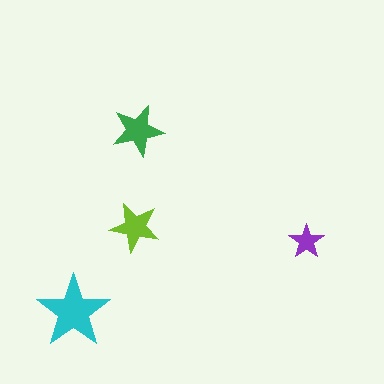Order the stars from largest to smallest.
the cyan one, the green one, the lime one, the purple one.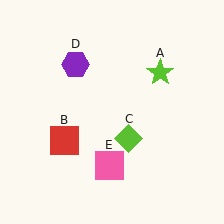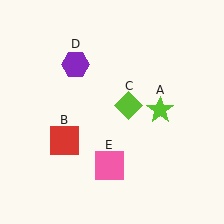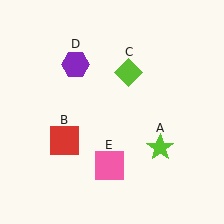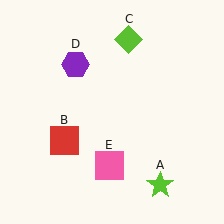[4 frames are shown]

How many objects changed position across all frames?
2 objects changed position: lime star (object A), lime diamond (object C).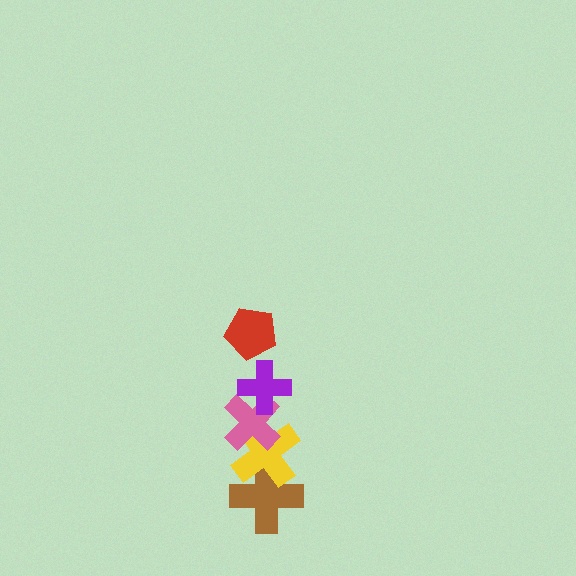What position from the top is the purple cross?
The purple cross is 2nd from the top.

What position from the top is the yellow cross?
The yellow cross is 4th from the top.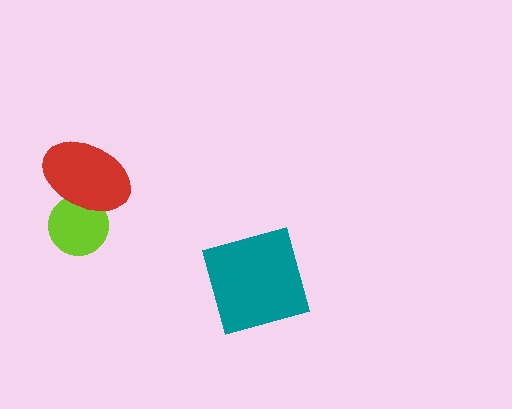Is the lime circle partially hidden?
Yes, it is partially covered by another shape.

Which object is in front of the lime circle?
The red ellipse is in front of the lime circle.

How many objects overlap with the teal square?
0 objects overlap with the teal square.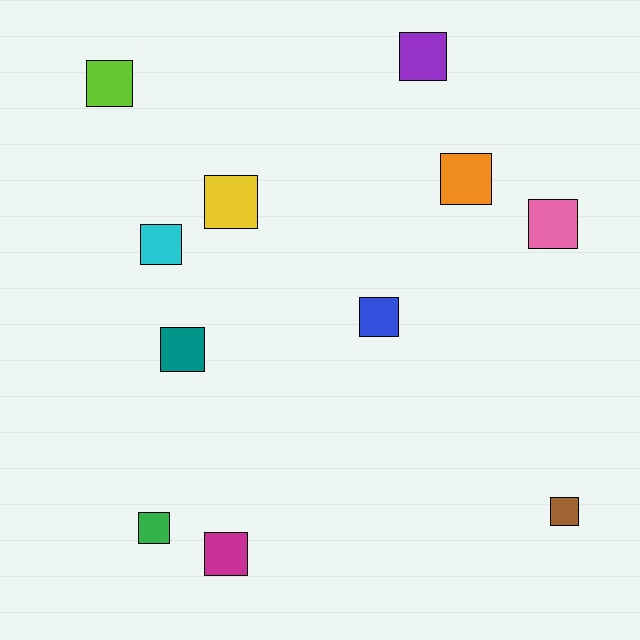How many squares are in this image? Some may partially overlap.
There are 11 squares.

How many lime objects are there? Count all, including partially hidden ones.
There is 1 lime object.